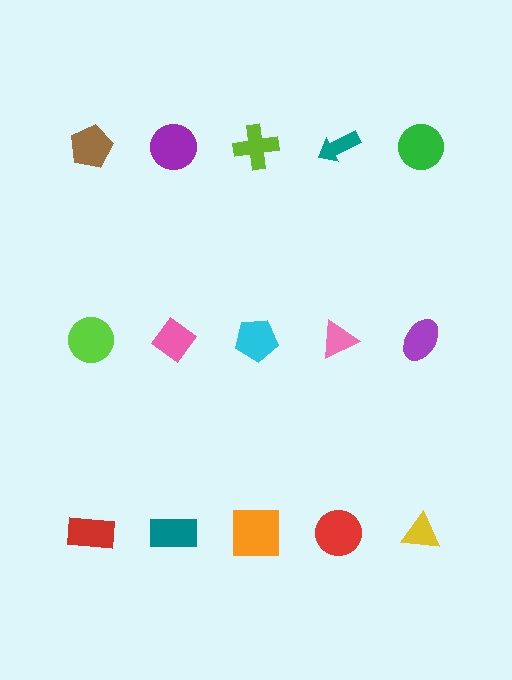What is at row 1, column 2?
A purple circle.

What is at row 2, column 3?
A cyan pentagon.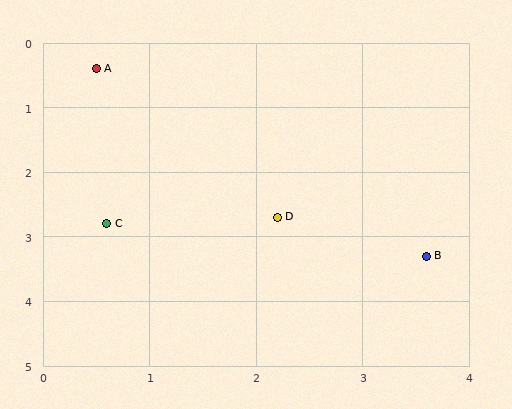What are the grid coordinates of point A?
Point A is at approximately (0.5, 0.4).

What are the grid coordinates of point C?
Point C is at approximately (0.6, 2.8).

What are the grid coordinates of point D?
Point D is at approximately (2.2, 2.7).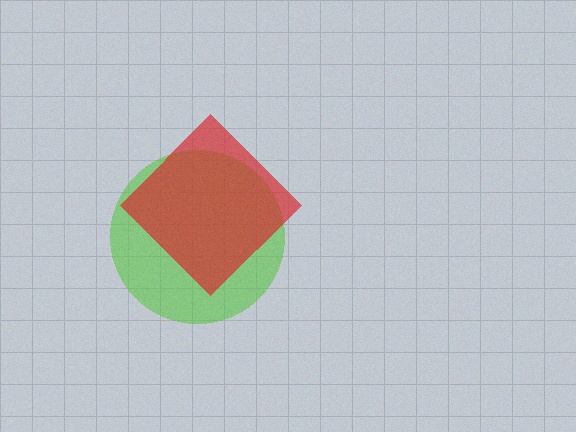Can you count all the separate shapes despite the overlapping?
Yes, there are 2 separate shapes.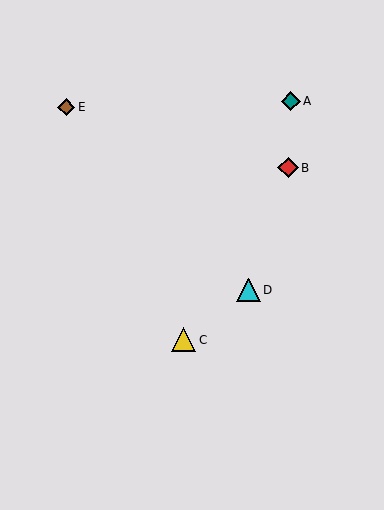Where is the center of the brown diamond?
The center of the brown diamond is at (66, 107).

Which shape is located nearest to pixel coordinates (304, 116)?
The teal diamond (labeled A) at (291, 101) is nearest to that location.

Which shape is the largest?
The yellow triangle (labeled C) is the largest.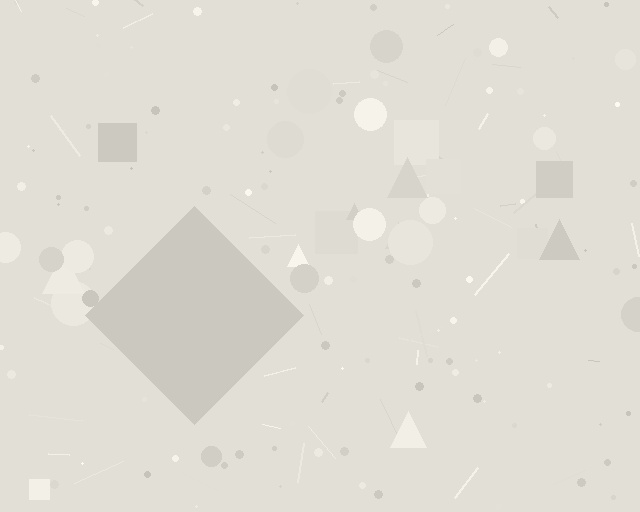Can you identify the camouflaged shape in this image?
The camouflaged shape is a diamond.